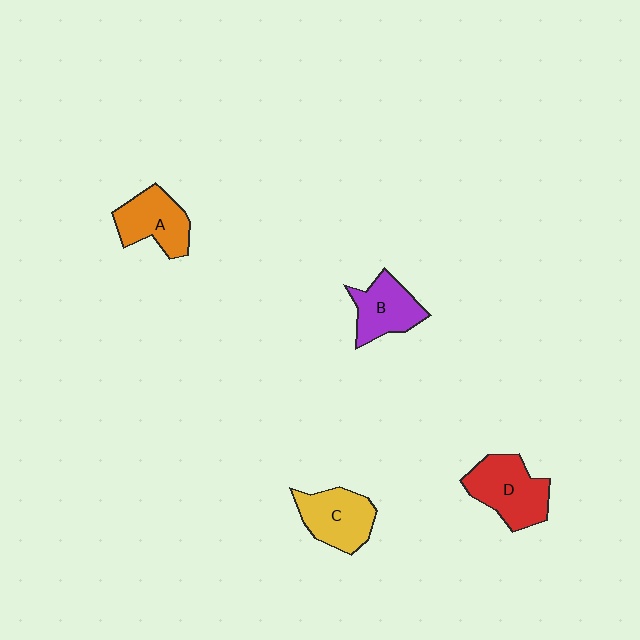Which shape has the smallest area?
Shape B (purple).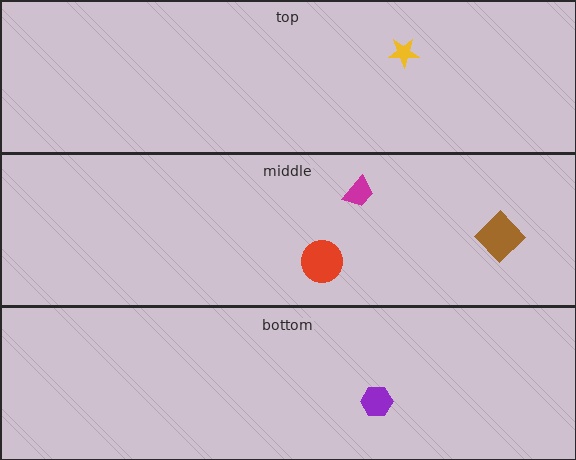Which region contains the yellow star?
The top region.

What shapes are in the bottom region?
The purple hexagon.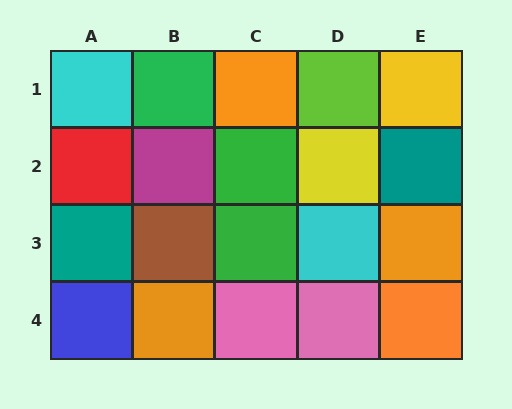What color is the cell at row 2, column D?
Yellow.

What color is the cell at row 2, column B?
Magenta.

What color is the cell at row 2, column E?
Teal.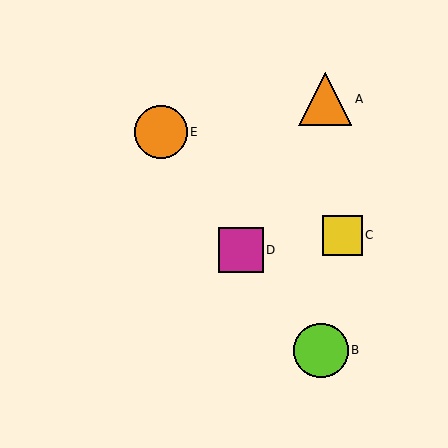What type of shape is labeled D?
Shape D is a magenta square.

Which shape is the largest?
The lime circle (labeled B) is the largest.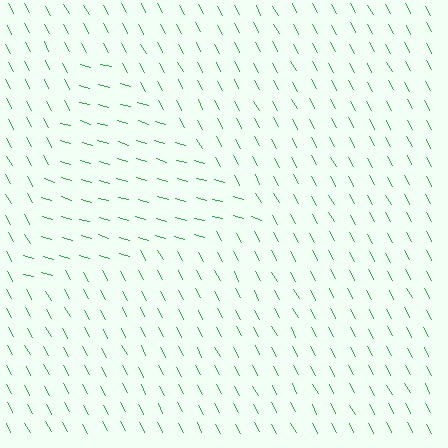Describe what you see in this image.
The image is filled with small green line segments. A triangle region in the image has lines oriented differently from the surrounding lines, creating a visible texture boundary.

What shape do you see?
I see a triangle.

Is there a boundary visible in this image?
Yes, there is a texture boundary formed by a change in line orientation.